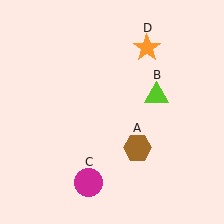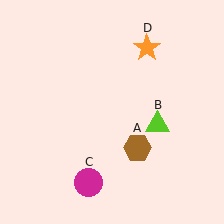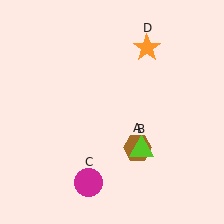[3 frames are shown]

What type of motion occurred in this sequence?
The lime triangle (object B) rotated clockwise around the center of the scene.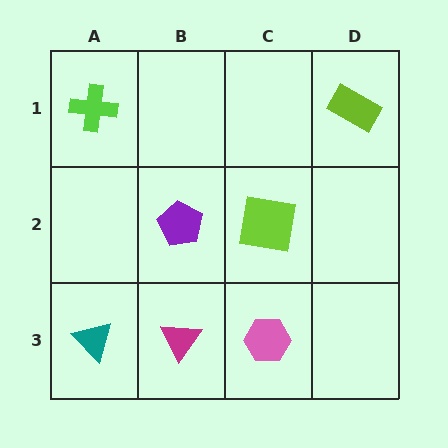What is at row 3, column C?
A pink hexagon.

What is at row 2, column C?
A lime square.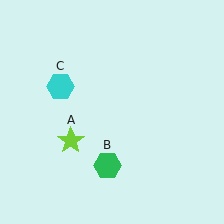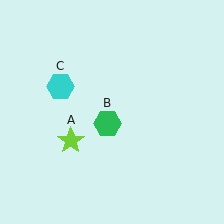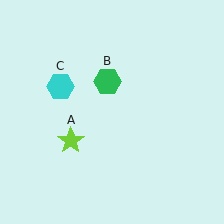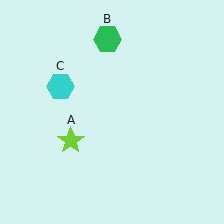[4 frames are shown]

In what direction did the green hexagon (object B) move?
The green hexagon (object B) moved up.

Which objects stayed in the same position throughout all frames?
Lime star (object A) and cyan hexagon (object C) remained stationary.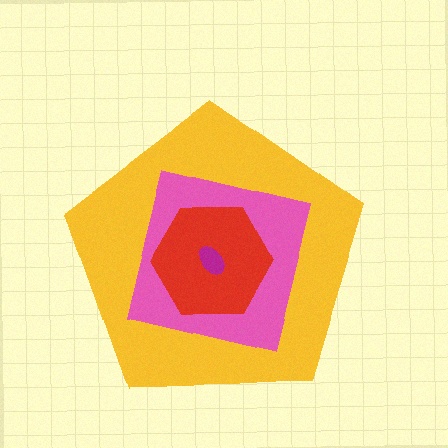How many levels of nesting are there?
4.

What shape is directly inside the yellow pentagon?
The pink square.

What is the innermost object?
The magenta ellipse.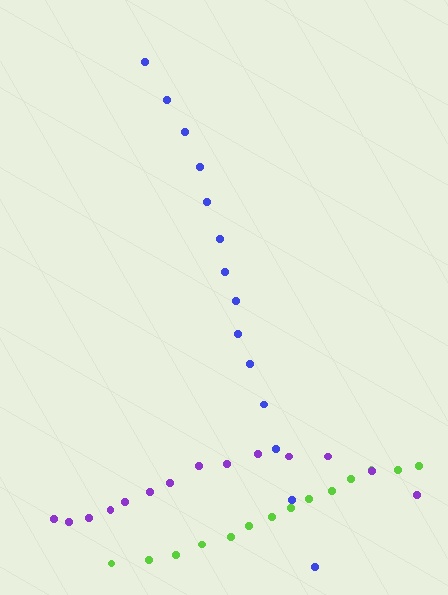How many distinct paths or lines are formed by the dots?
There are 3 distinct paths.